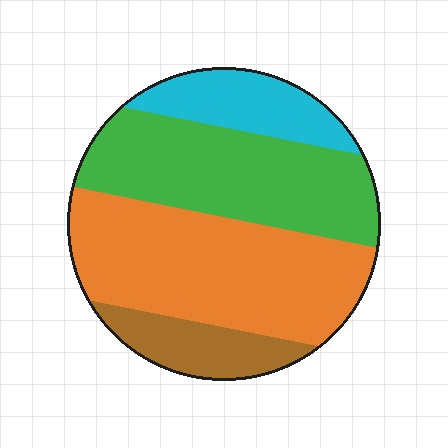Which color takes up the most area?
Orange, at roughly 40%.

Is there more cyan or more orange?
Orange.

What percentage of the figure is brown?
Brown covers about 10% of the figure.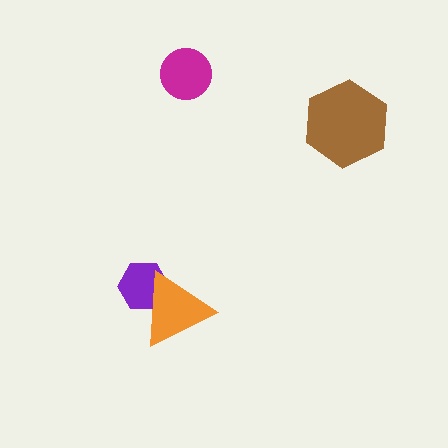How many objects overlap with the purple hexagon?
1 object overlaps with the purple hexagon.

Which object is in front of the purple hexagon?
The orange triangle is in front of the purple hexagon.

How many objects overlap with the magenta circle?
0 objects overlap with the magenta circle.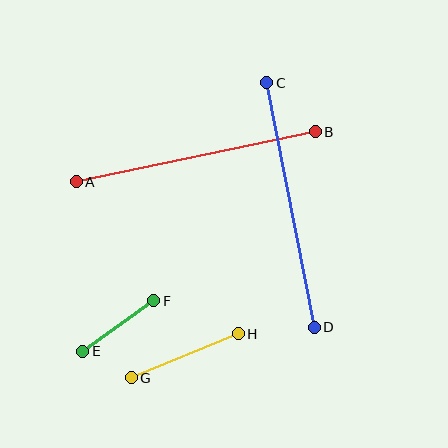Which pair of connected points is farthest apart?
Points C and D are farthest apart.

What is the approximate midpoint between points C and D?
The midpoint is at approximately (290, 205) pixels.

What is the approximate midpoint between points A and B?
The midpoint is at approximately (196, 157) pixels.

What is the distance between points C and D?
The distance is approximately 249 pixels.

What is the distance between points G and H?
The distance is approximately 116 pixels.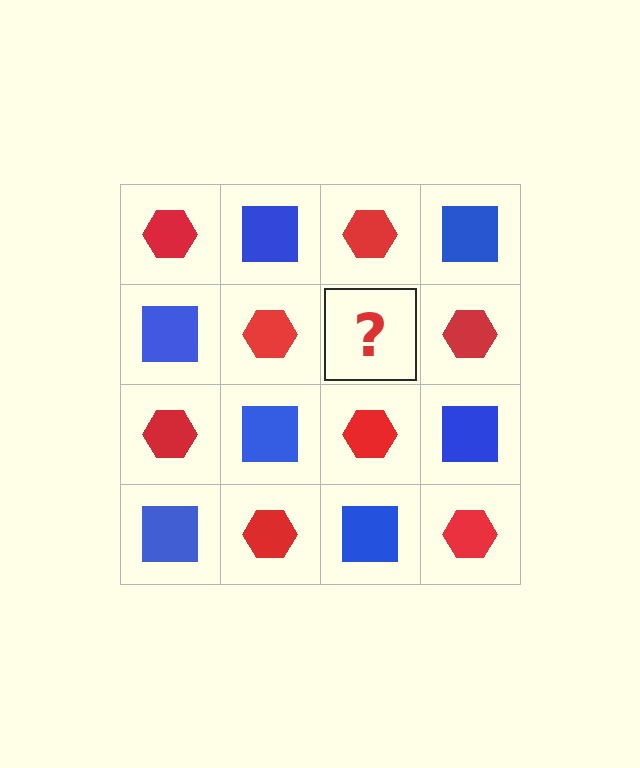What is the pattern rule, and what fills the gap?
The rule is that it alternates red hexagon and blue square in a checkerboard pattern. The gap should be filled with a blue square.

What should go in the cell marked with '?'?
The missing cell should contain a blue square.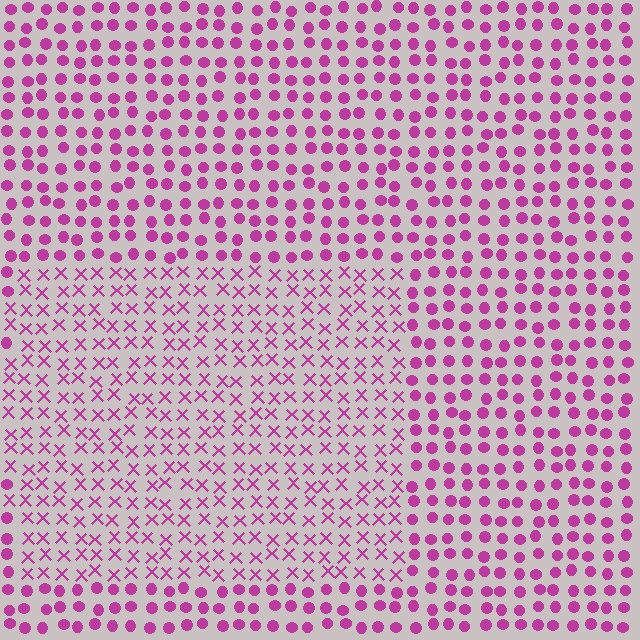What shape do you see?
I see a rectangle.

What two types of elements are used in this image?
The image uses X marks inside the rectangle region and circles outside it.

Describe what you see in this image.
The image is filled with small magenta elements arranged in a uniform grid. A rectangle-shaped region contains X marks, while the surrounding area contains circles. The boundary is defined purely by the change in element shape.